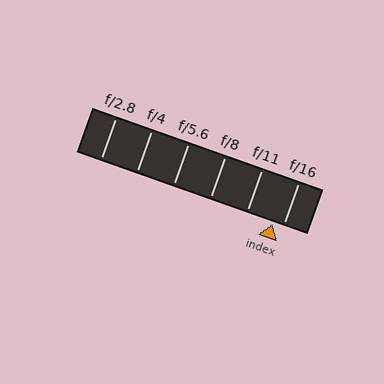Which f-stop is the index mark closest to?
The index mark is closest to f/16.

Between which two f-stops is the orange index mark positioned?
The index mark is between f/11 and f/16.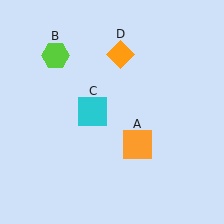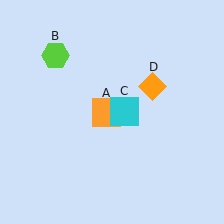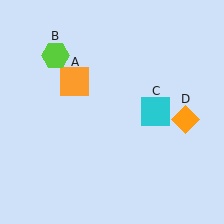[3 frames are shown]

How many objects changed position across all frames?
3 objects changed position: orange square (object A), cyan square (object C), orange diamond (object D).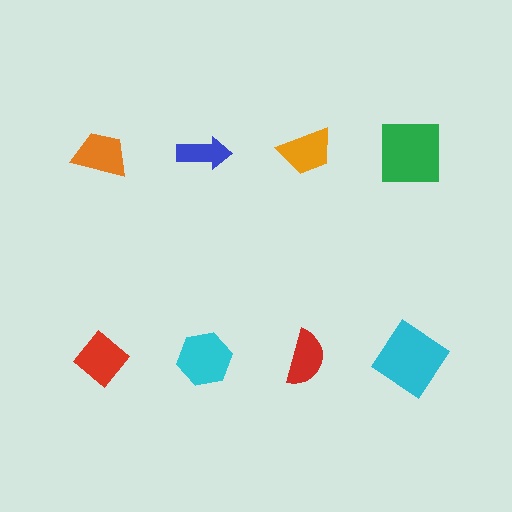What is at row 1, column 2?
A blue arrow.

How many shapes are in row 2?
4 shapes.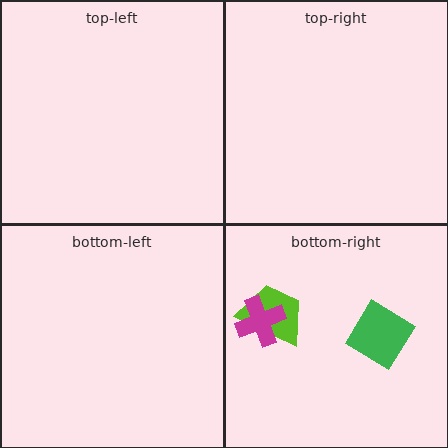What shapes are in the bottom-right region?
The green diamond, the lime trapezoid, the magenta cross.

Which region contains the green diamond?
The bottom-right region.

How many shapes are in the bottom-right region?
3.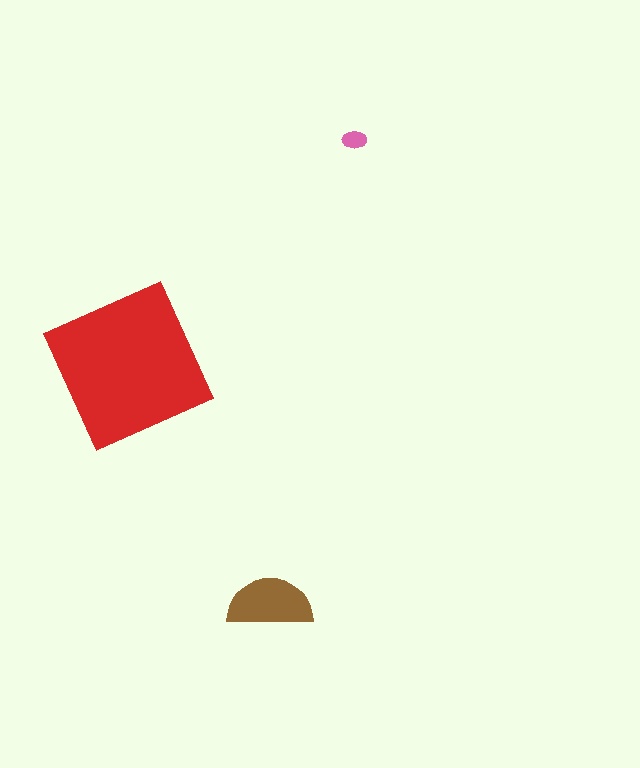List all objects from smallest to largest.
The pink ellipse, the brown semicircle, the red square.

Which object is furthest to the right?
The pink ellipse is rightmost.